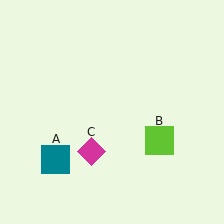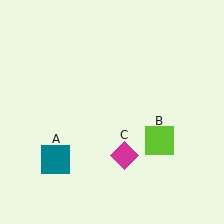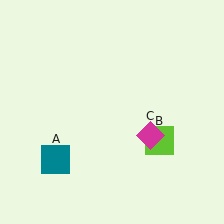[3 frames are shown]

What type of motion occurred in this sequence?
The magenta diamond (object C) rotated counterclockwise around the center of the scene.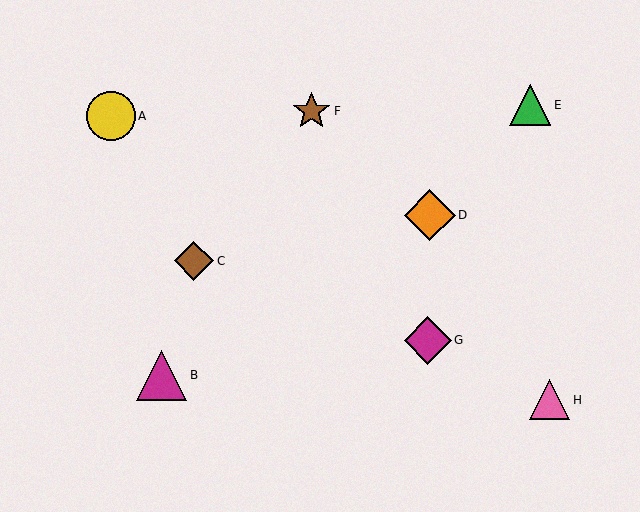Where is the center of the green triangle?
The center of the green triangle is at (530, 105).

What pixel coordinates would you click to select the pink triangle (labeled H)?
Click at (550, 400) to select the pink triangle H.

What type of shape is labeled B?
Shape B is a magenta triangle.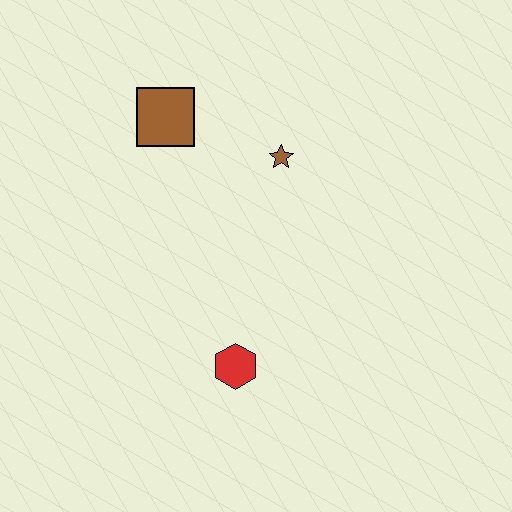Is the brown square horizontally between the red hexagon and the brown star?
No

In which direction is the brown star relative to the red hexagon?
The brown star is above the red hexagon.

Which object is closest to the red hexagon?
The brown star is closest to the red hexagon.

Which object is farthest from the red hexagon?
The brown square is farthest from the red hexagon.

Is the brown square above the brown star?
Yes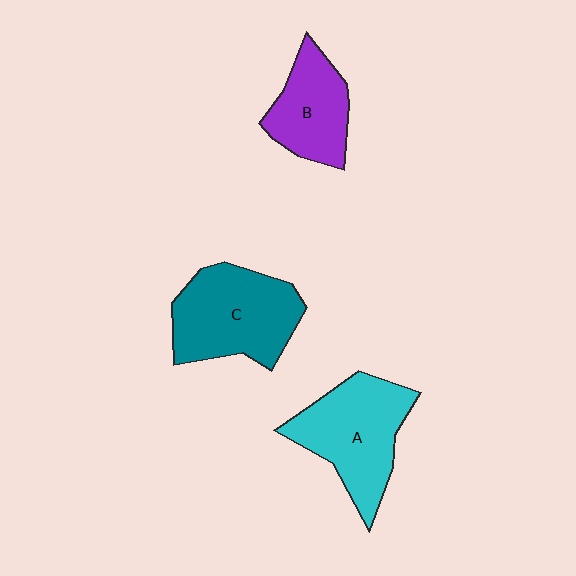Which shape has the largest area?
Shape C (teal).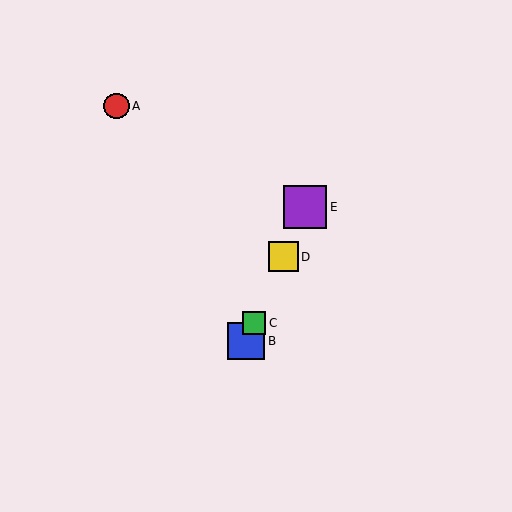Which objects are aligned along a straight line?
Objects B, C, D, E are aligned along a straight line.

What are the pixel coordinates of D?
Object D is at (283, 257).